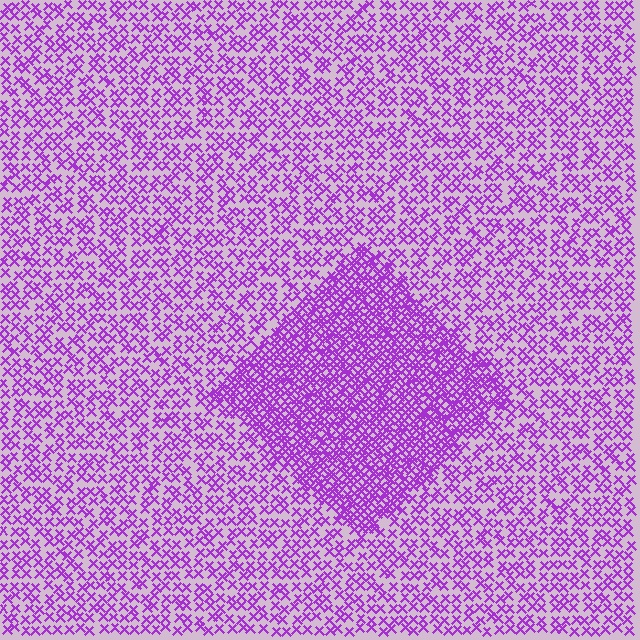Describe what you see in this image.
The image contains small purple elements arranged at two different densities. A diamond-shaped region is visible where the elements are more densely packed than the surrounding area.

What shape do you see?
I see a diamond.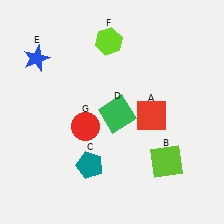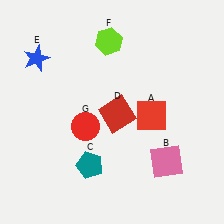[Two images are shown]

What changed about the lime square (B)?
In Image 1, B is lime. In Image 2, it changed to pink.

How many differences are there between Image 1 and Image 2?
There are 2 differences between the two images.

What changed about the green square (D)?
In Image 1, D is green. In Image 2, it changed to red.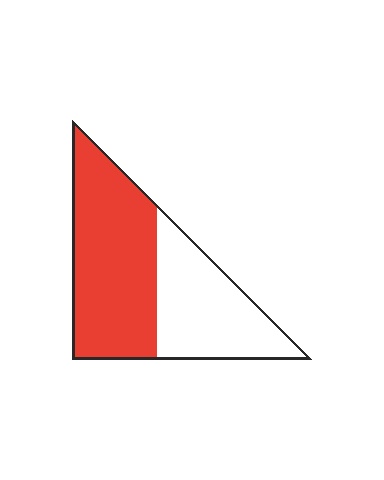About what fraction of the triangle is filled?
About three fifths (3/5).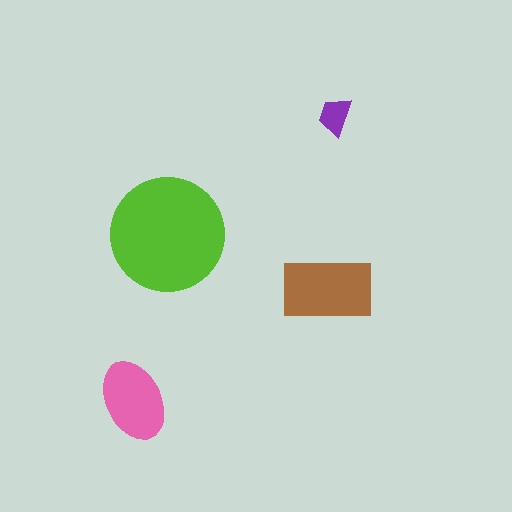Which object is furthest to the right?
The purple trapezoid is rightmost.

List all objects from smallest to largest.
The purple trapezoid, the pink ellipse, the brown rectangle, the lime circle.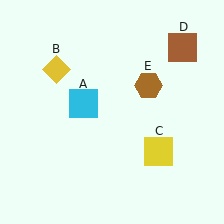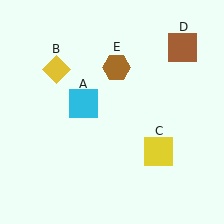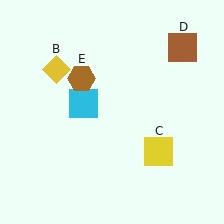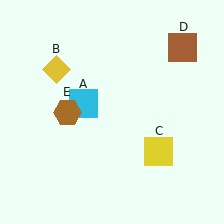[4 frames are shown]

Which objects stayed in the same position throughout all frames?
Cyan square (object A) and yellow diamond (object B) and yellow square (object C) and brown square (object D) remained stationary.